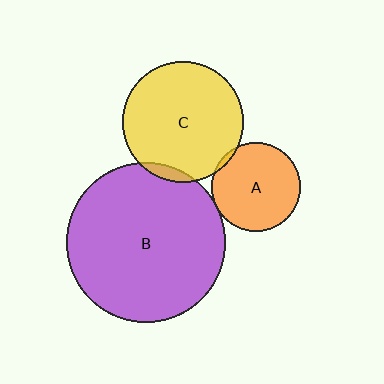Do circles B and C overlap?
Yes.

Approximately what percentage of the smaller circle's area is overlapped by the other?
Approximately 5%.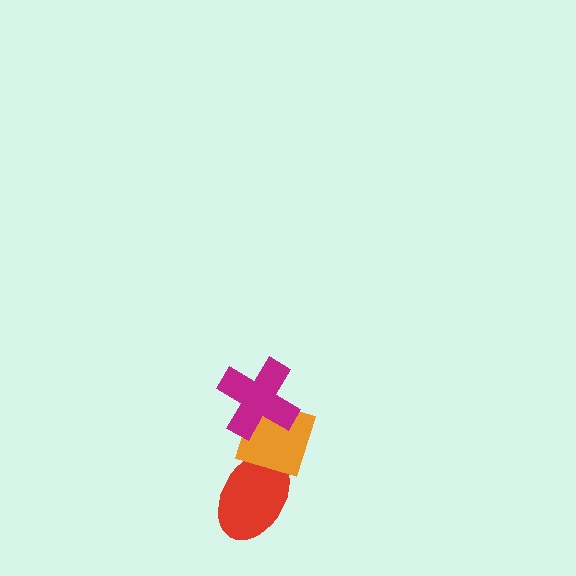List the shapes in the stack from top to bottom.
From top to bottom: the magenta cross, the orange diamond, the red ellipse.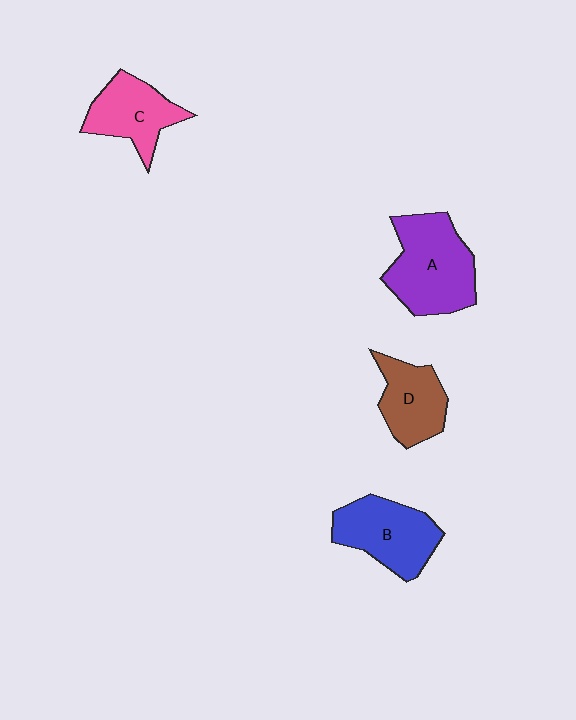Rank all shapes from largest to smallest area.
From largest to smallest: A (purple), B (blue), C (pink), D (brown).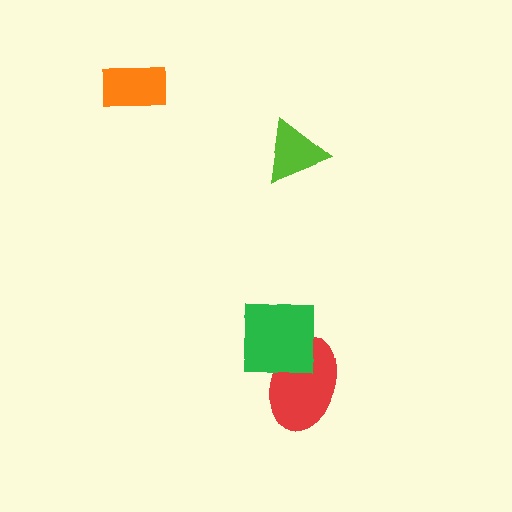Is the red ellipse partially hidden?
Yes, it is partially covered by another shape.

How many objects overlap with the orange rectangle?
0 objects overlap with the orange rectangle.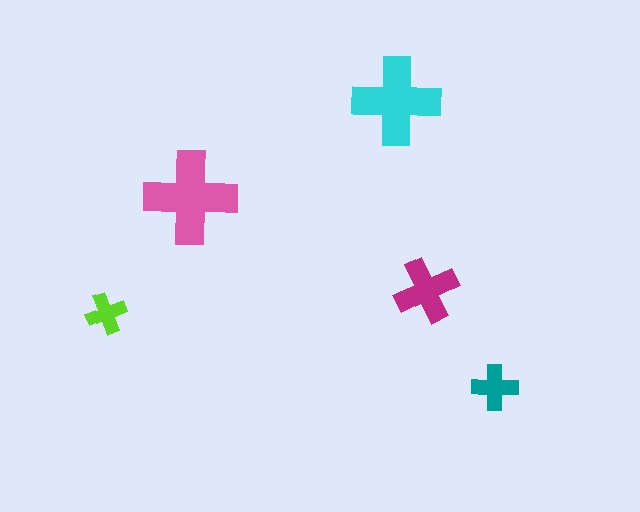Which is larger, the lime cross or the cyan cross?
The cyan one.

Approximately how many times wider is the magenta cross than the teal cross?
About 1.5 times wider.